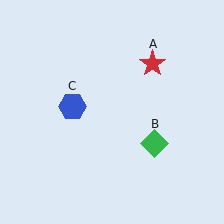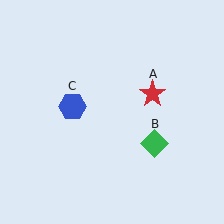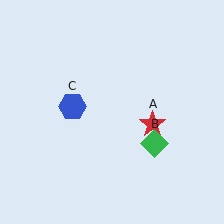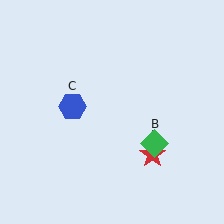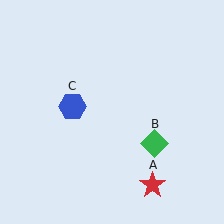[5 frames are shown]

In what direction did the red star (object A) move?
The red star (object A) moved down.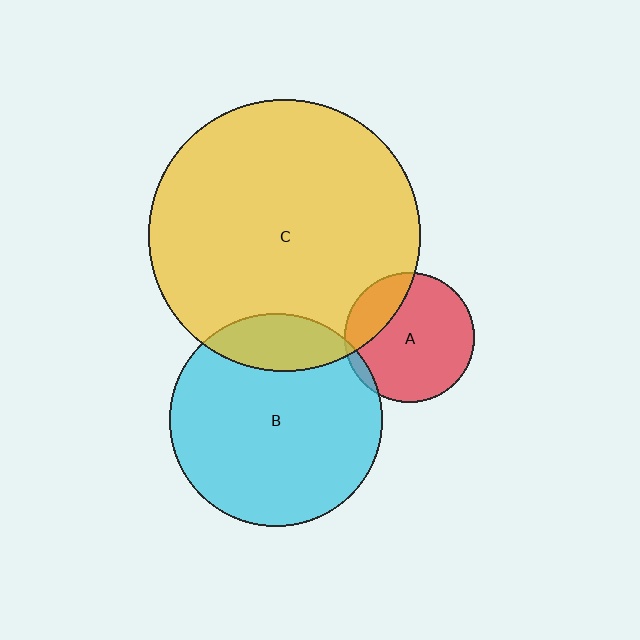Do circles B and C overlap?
Yes.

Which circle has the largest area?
Circle C (yellow).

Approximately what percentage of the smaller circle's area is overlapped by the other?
Approximately 15%.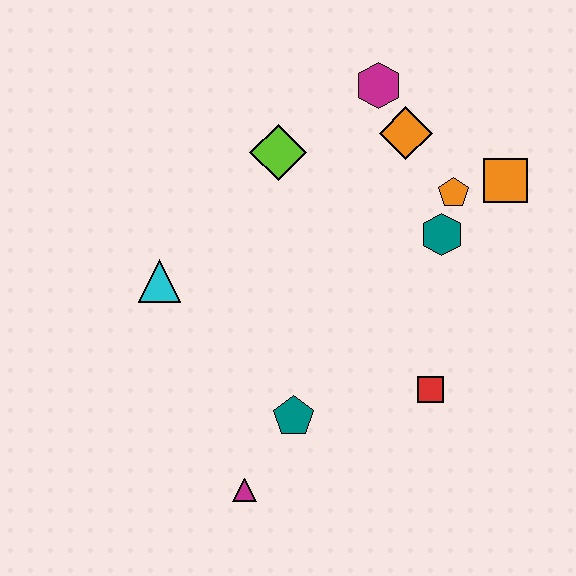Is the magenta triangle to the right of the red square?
No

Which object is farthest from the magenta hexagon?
The magenta triangle is farthest from the magenta hexagon.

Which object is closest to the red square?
The teal pentagon is closest to the red square.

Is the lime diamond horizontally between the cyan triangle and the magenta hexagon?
Yes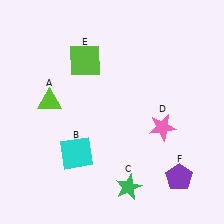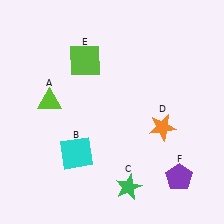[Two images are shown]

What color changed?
The star (D) changed from pink in Image 1 to orange in Image 2.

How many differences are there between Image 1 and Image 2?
There is 1 difference between the two images.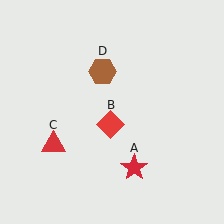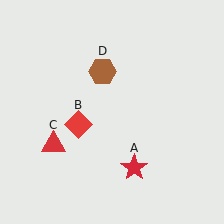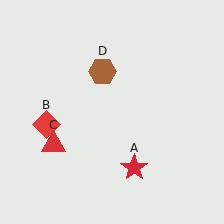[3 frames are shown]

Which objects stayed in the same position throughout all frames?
Red star (object A) and red triangle (object C) and brown hexagon (object D) remained stationary.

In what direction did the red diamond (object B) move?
The red diamond (object B) moved left.